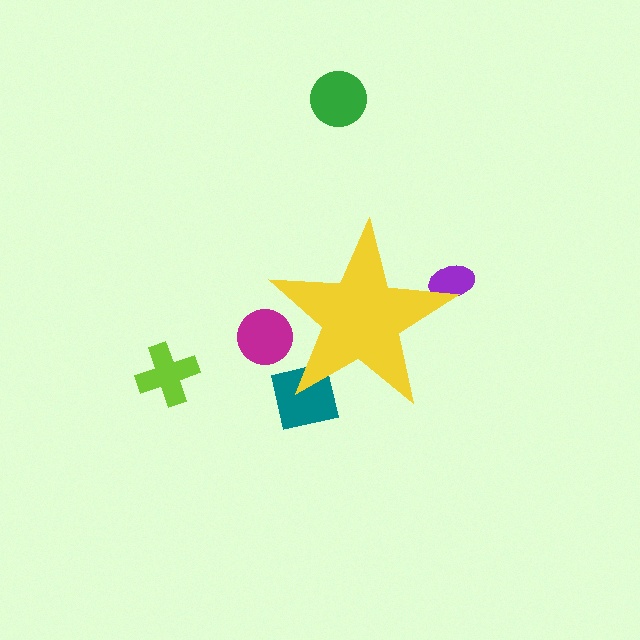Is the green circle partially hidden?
No, the green circle is fully visible.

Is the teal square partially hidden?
Yes, the teal square is partially hidden behind the yellow star.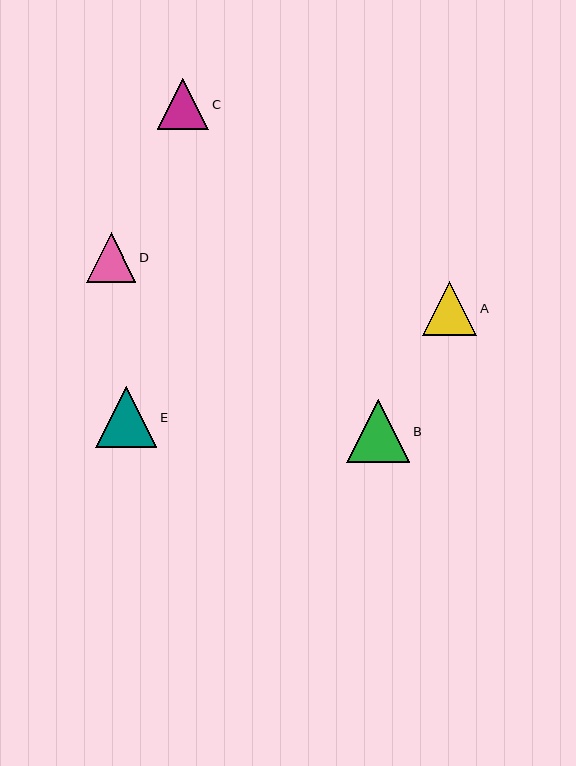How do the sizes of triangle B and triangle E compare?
Triangle B and triangle E are approximately the same size.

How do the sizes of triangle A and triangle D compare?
Triangle A and triangle D are approximately the same size.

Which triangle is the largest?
Triangle B is the largest with a size of approximately 63 pixels.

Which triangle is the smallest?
Triangle D is the smallest with a size of approximately 49 pixels.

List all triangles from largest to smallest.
From largest to smallest: B, E, A, C, D.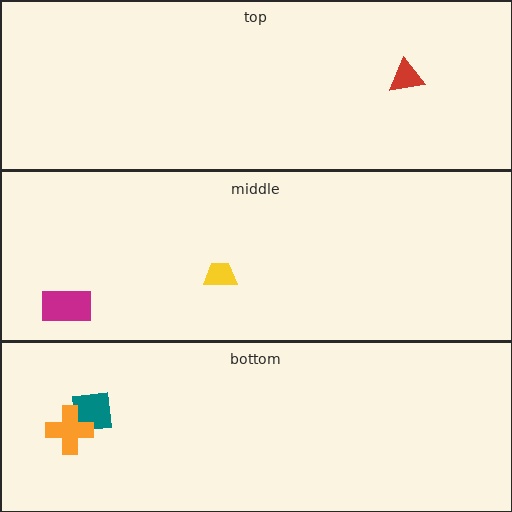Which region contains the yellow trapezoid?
The middle region.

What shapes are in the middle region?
The yellow trapezoid, the magenta rectangle.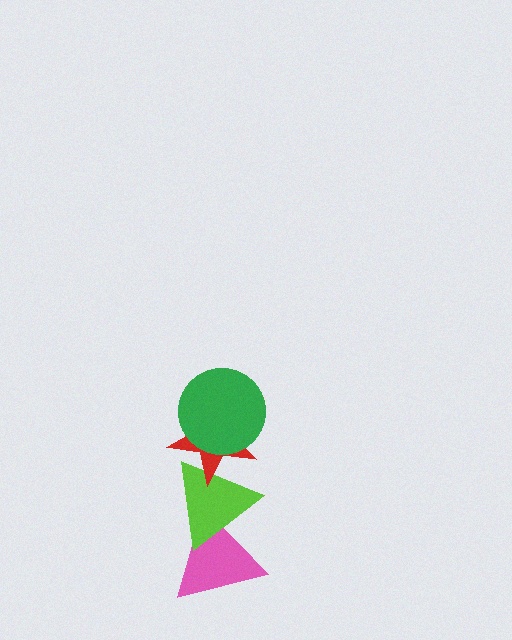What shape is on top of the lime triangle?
The red star is on top of the lime triangle.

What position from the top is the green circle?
The green circle is 1st from the top.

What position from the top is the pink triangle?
The pink triangle is 4th from the top.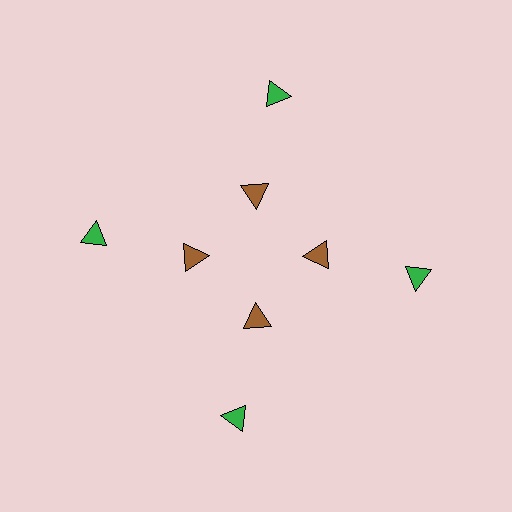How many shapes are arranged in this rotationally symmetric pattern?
There are 8 shapes, arranged in 4 groups of 2.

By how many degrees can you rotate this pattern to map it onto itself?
The pattern maps onto itself every 90 degrees of rotation.